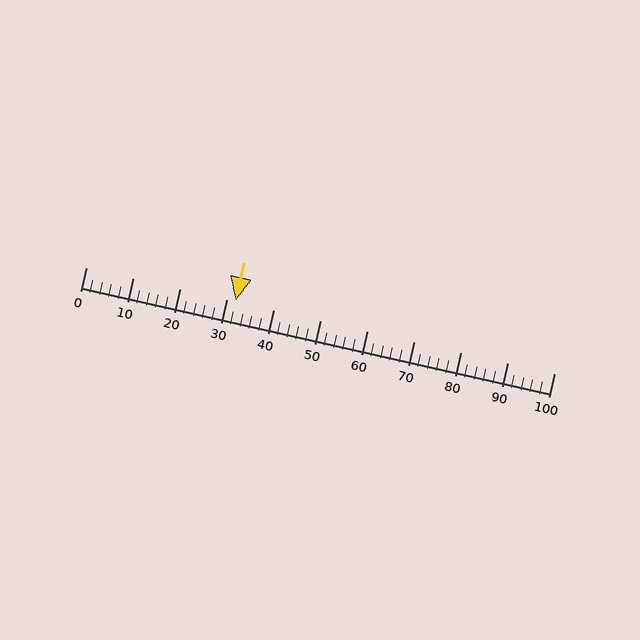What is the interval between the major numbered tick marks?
The major tick marks are spaced 10 units apart.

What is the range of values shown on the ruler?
The ruler shows values from 0 to 100.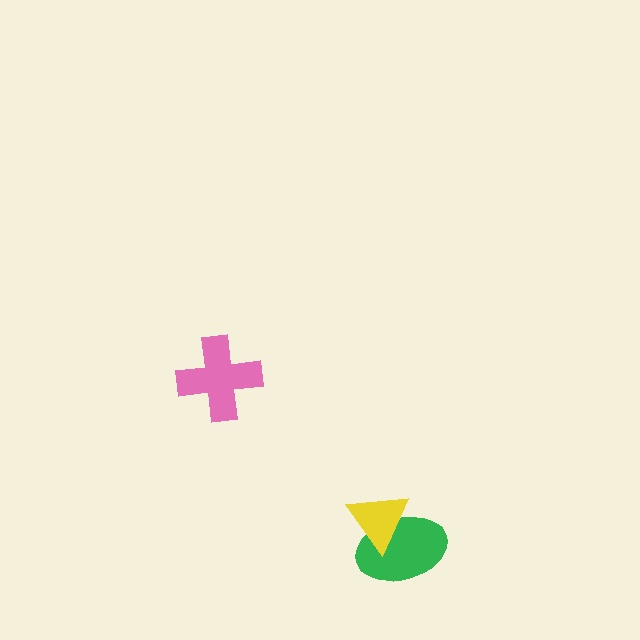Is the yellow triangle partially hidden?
No, no other shape covers it.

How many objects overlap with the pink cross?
0 objects overlap with the pink cross.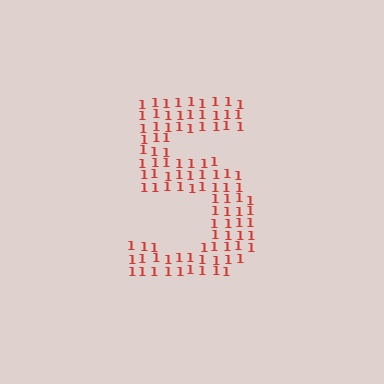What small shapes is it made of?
It is made of small digit 1's.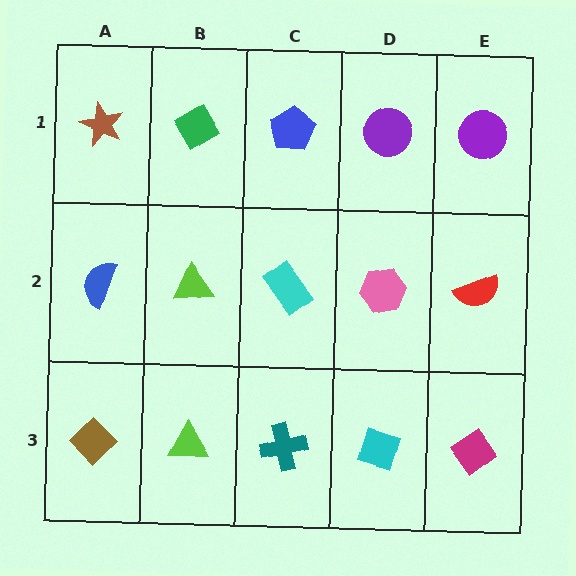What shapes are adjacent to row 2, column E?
A purple circle (row 1, column E), a magenta diamond (row 3, column E), a pink hexagon (row 2, column D).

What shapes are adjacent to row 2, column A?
A brown star (row 1, column A), a brown diamond (row 3, column A), a lime triangle (row 2, column B).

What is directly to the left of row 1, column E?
A purple circle.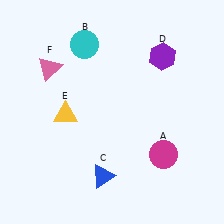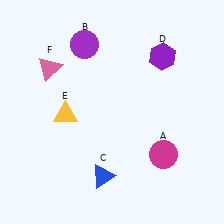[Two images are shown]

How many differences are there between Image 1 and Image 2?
There is 1 difference between the two images.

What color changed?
The circle (B) changed from cyan in Image 1 to purple in Image 2.